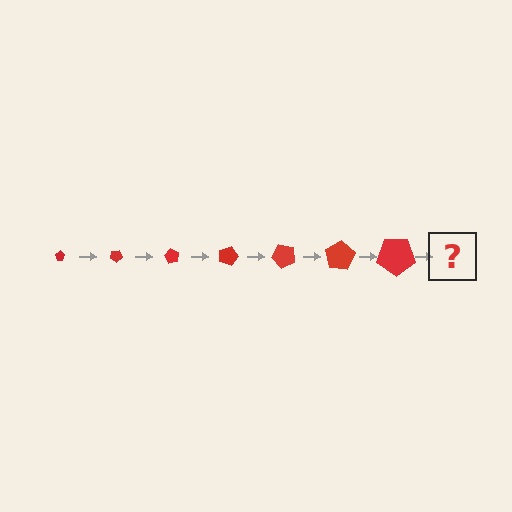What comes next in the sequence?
The next element should be a pentagon, larger than the previous one and rotated 210 degrees from the start.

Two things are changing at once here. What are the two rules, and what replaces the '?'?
The two rules are that the pentagon grows larger each step and it rotates 30 degrees each step. The '?' should be a pentagon, larger than the previous one and rotated 210 degrees from the start.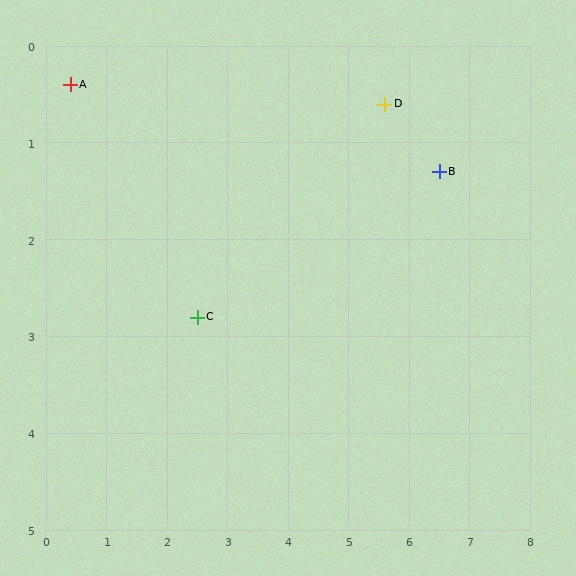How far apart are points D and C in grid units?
Points D and C are about 3.8 grid units apart.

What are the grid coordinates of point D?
Point D is at approximately (5.6, 0.6).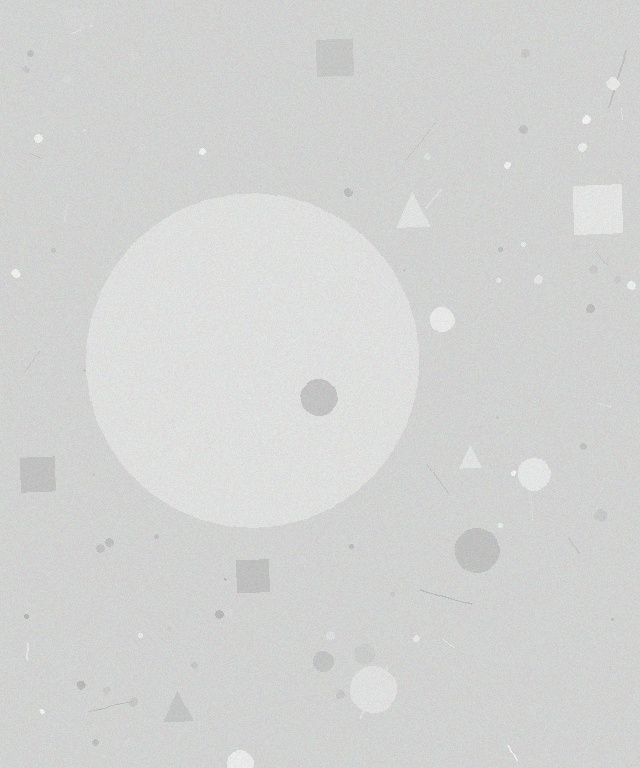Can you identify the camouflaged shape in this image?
The camouflaged shape is a circle.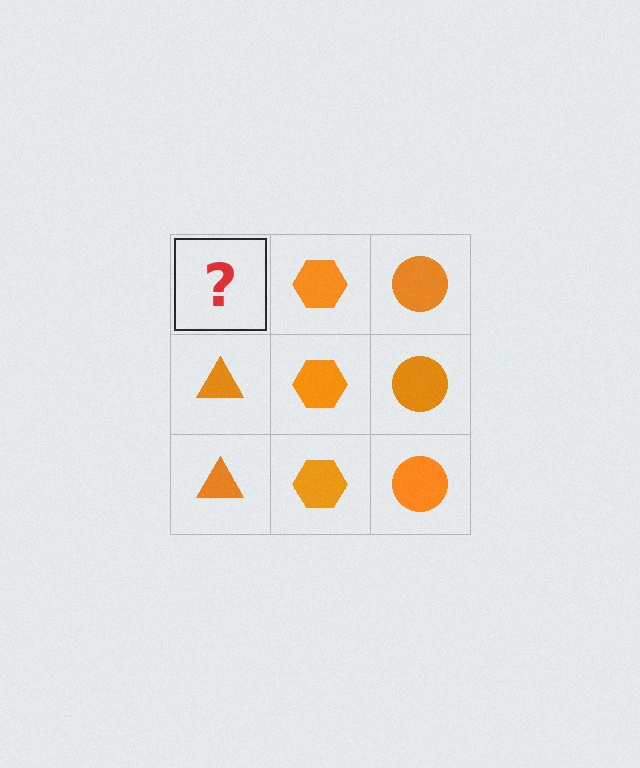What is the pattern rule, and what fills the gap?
The rule is that each column has a consistent shape. The gap should be filled with an orange triangle.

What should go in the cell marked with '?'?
The missing cell should contain an orange triangle.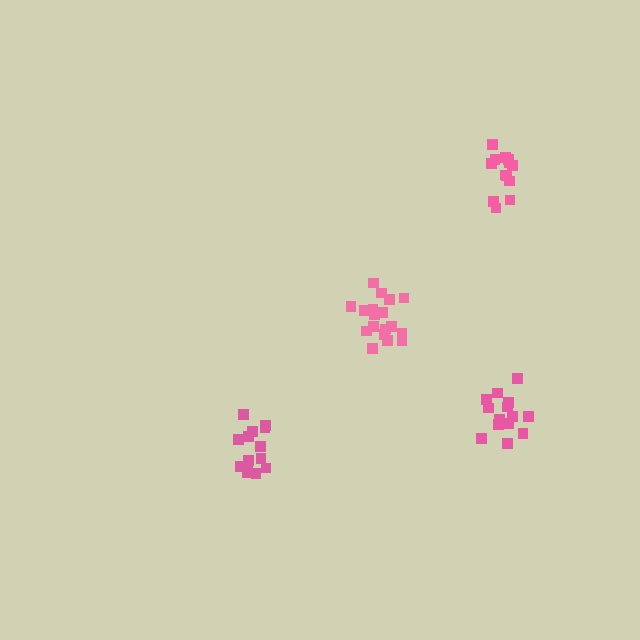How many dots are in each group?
Group 1: 14 dots, Group 2: 18 dots, Group 3: 14 dots, Group 4: 13 dots (59 total).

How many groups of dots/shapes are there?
There are 4 groups.